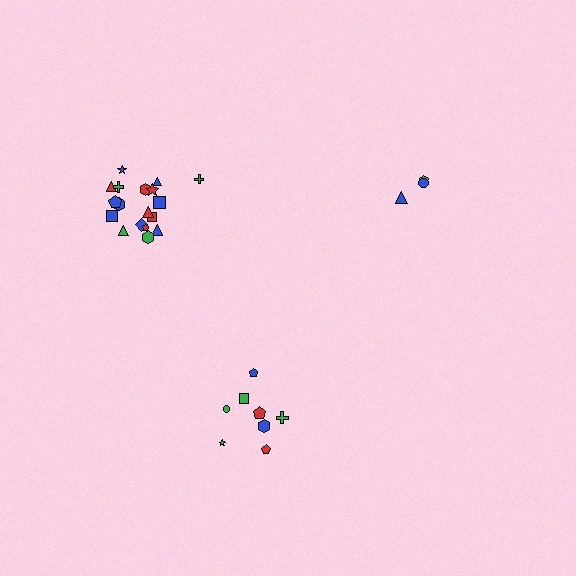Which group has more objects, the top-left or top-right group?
The top-left group.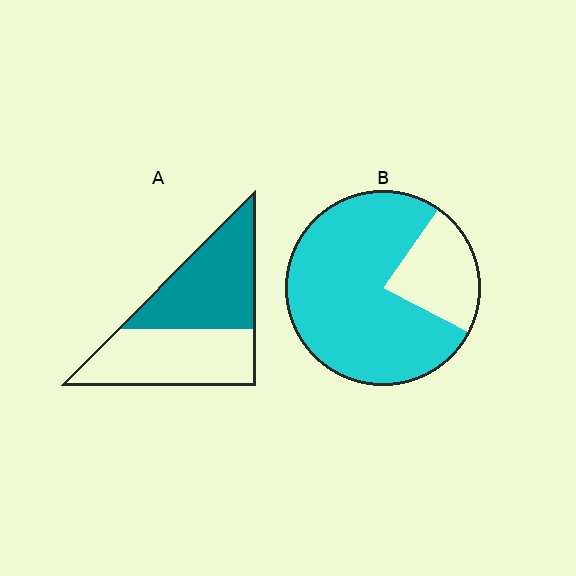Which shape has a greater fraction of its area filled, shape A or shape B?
Shape B.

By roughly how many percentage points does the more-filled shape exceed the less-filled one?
By roughly 25 percentage points (B over A).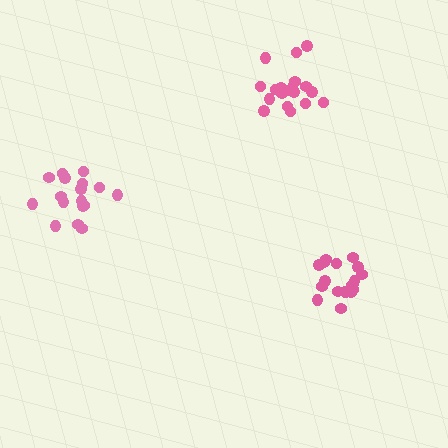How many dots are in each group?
Group 1: 19 dots, Group 2: 17 dots, Group 3: 18 dots (54 total).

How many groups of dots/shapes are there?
There are 3 groups.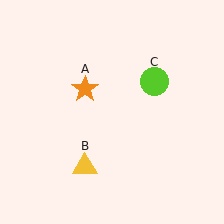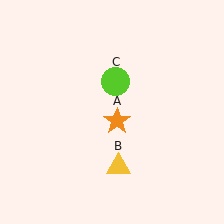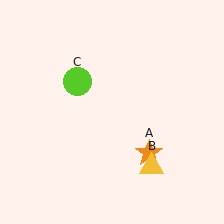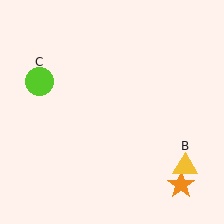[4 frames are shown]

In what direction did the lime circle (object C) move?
The lime circle (object C) moved left.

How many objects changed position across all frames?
3 objects changed position: orange star (object A), yellow triangle (object B), lime circle (object C).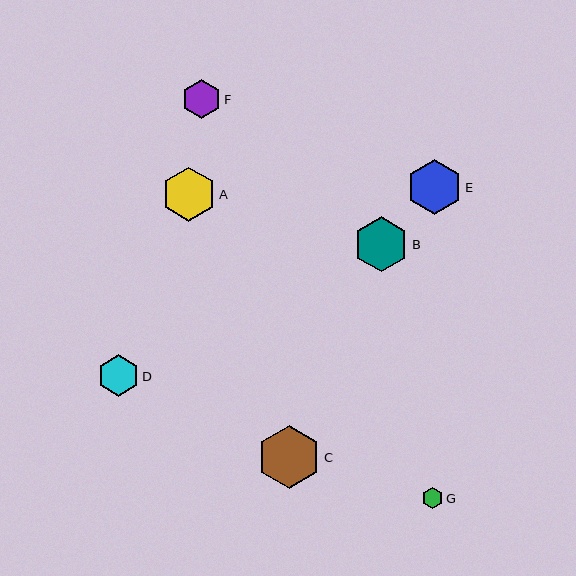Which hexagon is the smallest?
Hexagon G is the smallest with a size of approximately 21 pixels.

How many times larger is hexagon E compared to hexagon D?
Hexagon E is approximately 1.3 times the size of hexagon D.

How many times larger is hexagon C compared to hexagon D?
Hexagon C is approximately 1.5 times the size of hexagon D.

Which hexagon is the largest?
Hexagon C is the largest with a size of approximately 63 pixels.